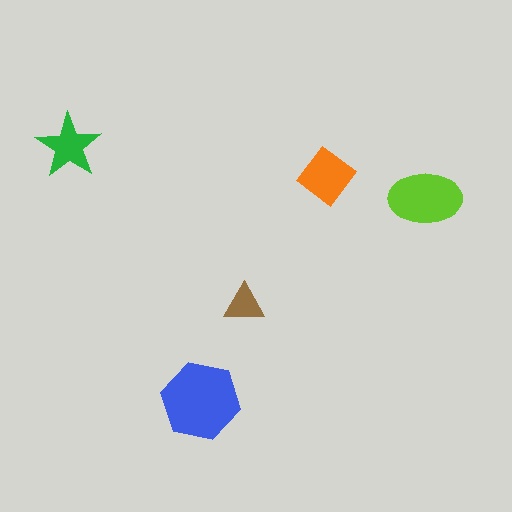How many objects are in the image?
There are 5 objects in the image.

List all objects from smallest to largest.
The brown triangle, the green star, the orange diamond, the lime ellipse, the blue hexagon.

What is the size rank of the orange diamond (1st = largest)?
3rd.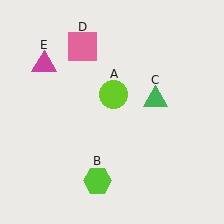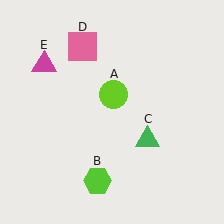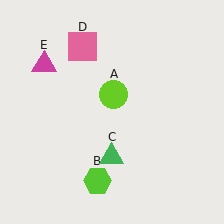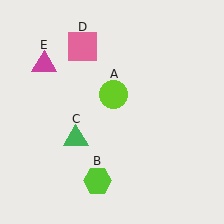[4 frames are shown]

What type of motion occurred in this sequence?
The green triangle (object C) rotated clockwise around the center of the scene.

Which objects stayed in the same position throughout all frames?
Lime circle (object A) and lime hexagon (object B) and pink square (object D) and magenta triangle (object E) remained stationary.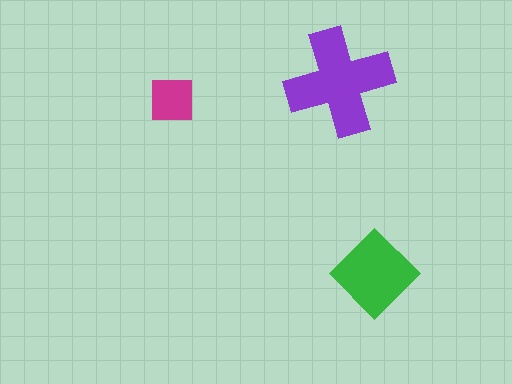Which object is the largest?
The purple cross.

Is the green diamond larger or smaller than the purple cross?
Smaller.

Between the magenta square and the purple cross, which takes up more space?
The purple cross.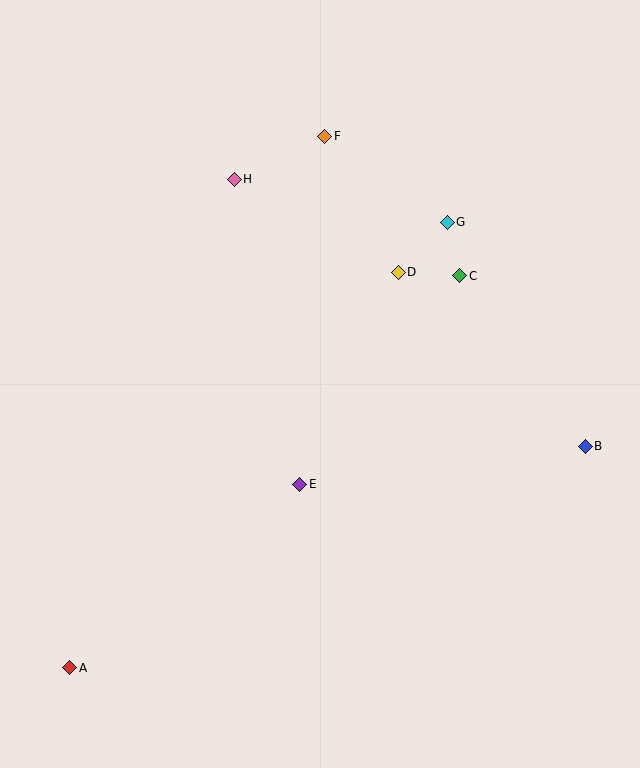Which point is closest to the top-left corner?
Point H is closest to the top-left corner.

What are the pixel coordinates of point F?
Point F is at (325, 136).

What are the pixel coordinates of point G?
Point G is at (447, 222).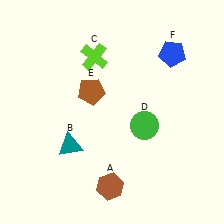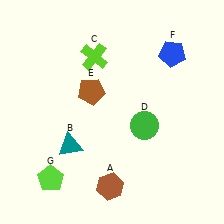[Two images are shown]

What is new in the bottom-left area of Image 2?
A lime pentagon (G) was added in the bottom-left area of Image 2.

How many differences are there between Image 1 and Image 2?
There is 1 difference between the two images.